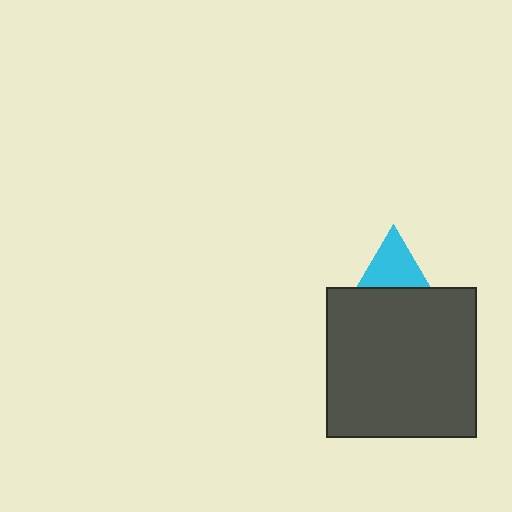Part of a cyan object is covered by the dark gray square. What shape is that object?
It is a triangle.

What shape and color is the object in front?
The object in front is a dark gray square.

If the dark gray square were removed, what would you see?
You would see the complete cyan triangle.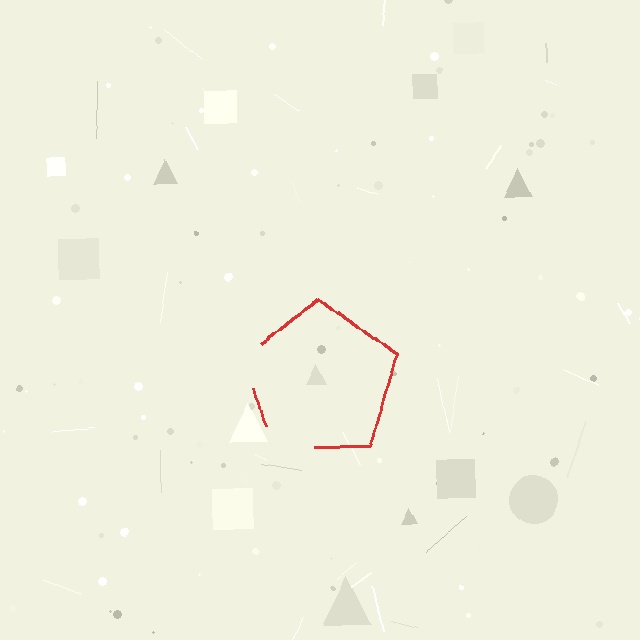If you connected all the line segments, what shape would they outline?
They would outline a pentagon.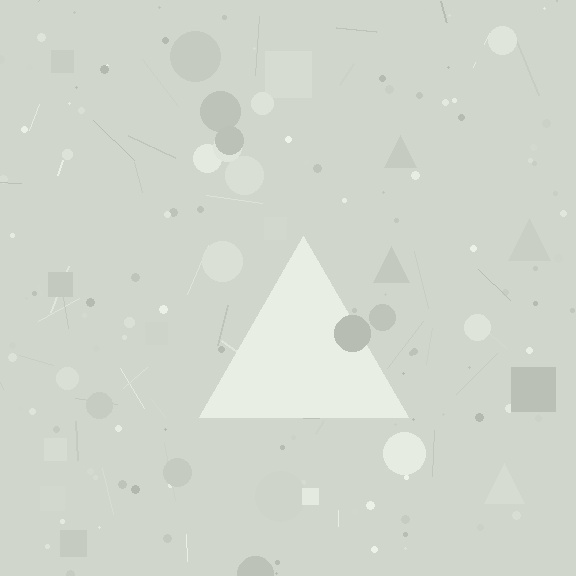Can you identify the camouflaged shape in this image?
The camouflaged shape is a triangle.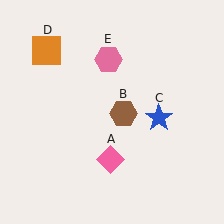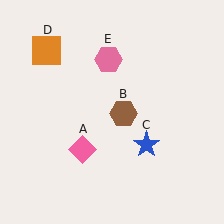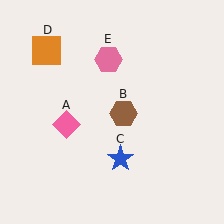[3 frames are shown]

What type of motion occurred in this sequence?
The pink diamond (object A), blue star (object C) rotated clockwise around the center of the scene.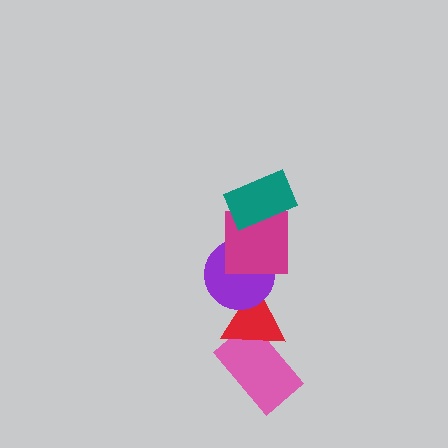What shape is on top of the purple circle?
The magenta square is on top of the purple circle.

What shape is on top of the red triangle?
The purple circle is on top of the red triangle.